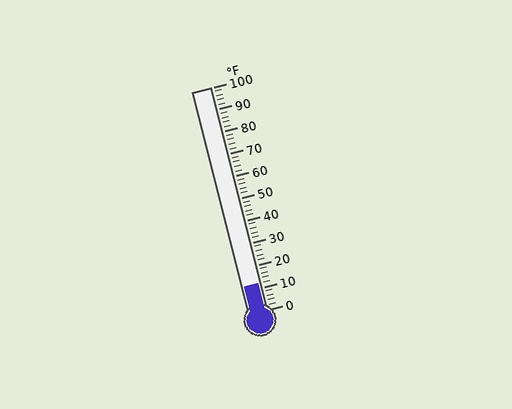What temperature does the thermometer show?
The thermometer shows approximately 12°F.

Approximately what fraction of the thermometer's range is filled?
The thermometer is filled to approximately 10% of its range.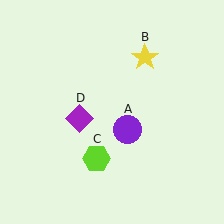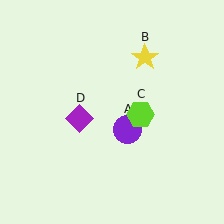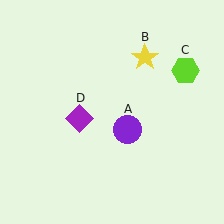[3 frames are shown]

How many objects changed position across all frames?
1 object changed position: lime hexagon (object C).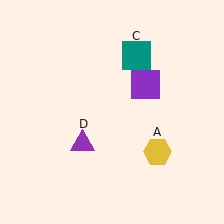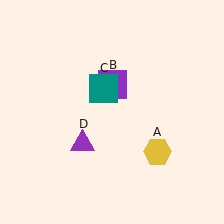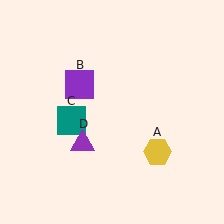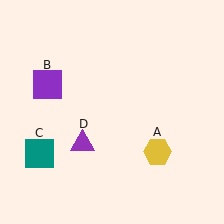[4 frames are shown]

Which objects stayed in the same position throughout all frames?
Yellow hexagon (object A) and purple triangle (object D) remained stationary.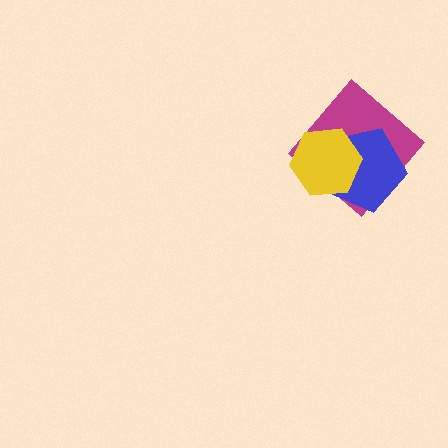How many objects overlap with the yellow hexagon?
2 objects overlap with the yellow hexagon.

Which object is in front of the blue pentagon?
The yellow hexagon is in front of the blue pentagon.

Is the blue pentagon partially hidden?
Yes, it is partially covered by another shape.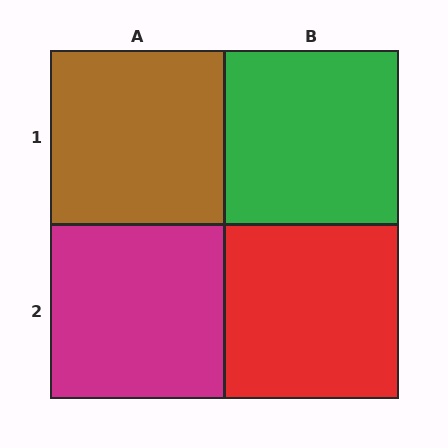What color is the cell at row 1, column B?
Green.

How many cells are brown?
1 cell is brown.